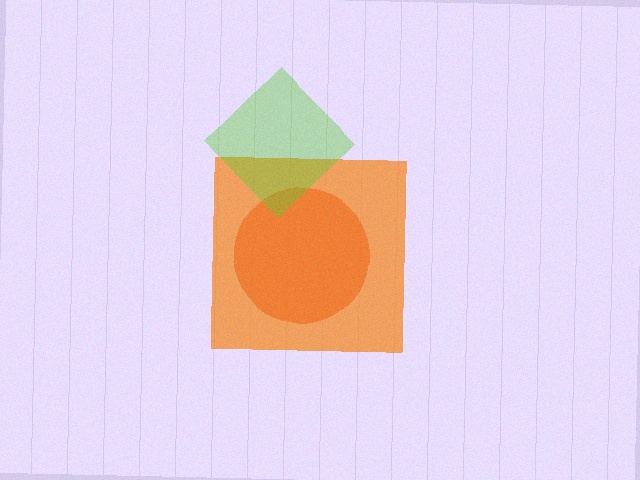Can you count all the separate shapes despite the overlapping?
Yes, there are 3 separate shapes.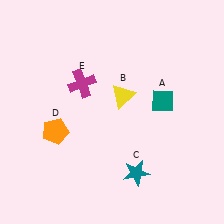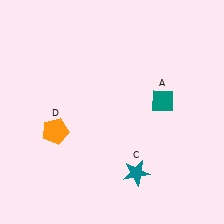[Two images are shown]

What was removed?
The magenta cross (E), the yellow triangle (B) were removed in Image 2.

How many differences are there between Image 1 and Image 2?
There are 2 differences between the two images.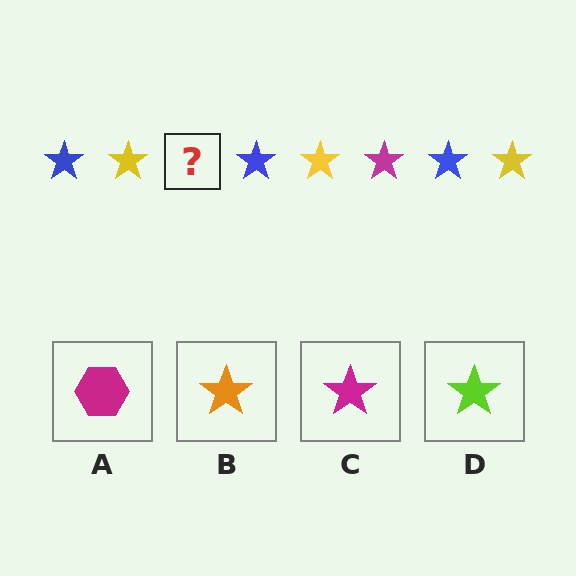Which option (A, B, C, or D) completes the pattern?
C.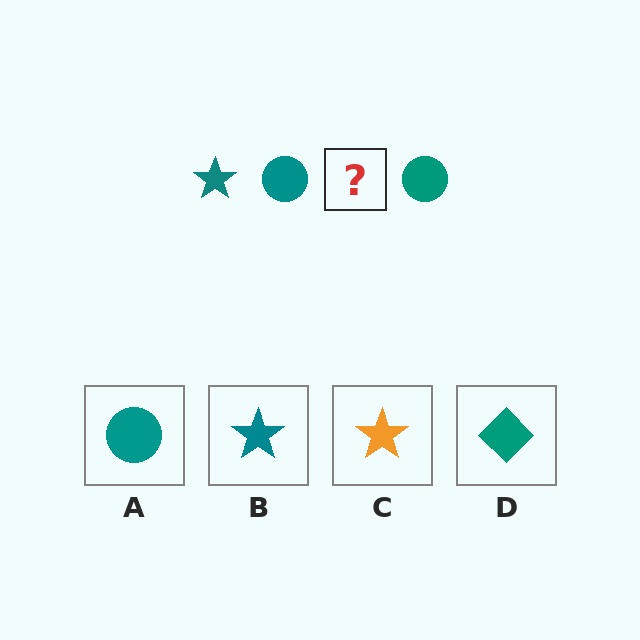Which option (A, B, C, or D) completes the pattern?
B.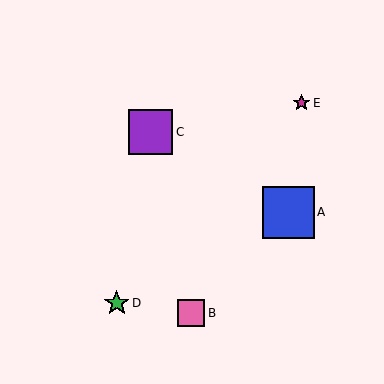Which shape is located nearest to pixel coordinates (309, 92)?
The magenta star (labeled E) at (301, 103) is nearest to that location.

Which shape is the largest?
The blue square (labeled A) is the largest.